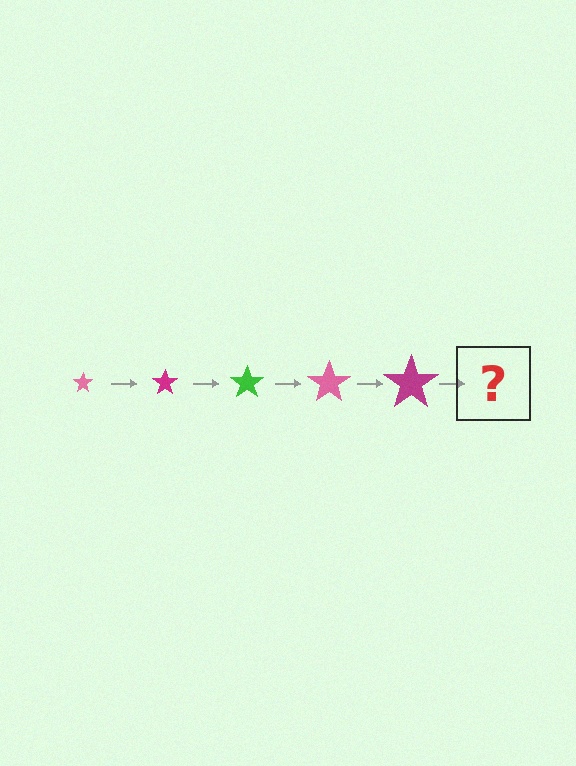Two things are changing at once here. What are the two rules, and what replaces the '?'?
The two rules are that the star grows larger each step and the color cycles through pink, magenta, and green. The '?' should be a green star, larger than the previous one.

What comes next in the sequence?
The next element should be a green star, larger than the previous one.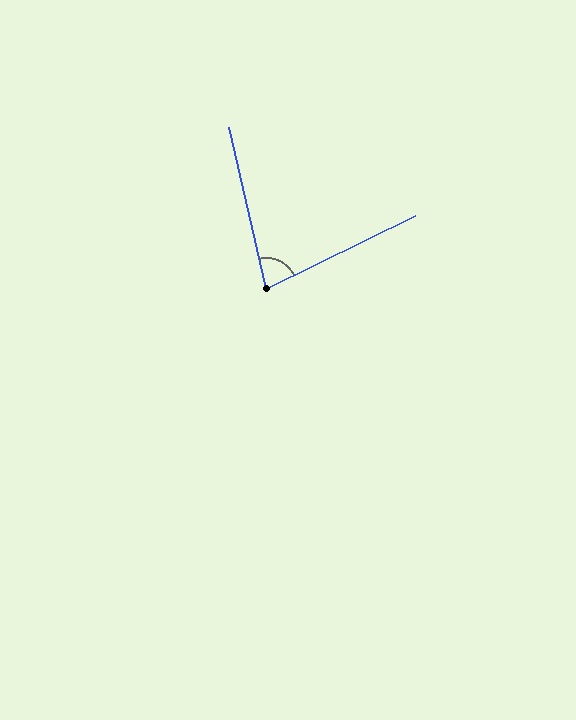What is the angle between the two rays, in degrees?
Approximately 77 degrees.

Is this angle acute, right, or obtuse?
It is acute.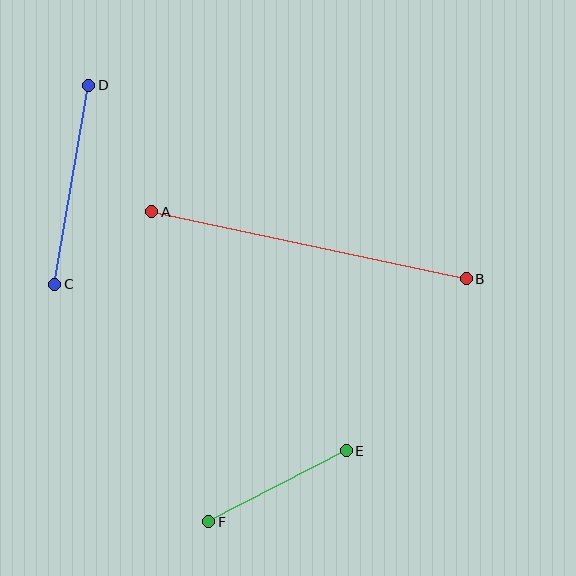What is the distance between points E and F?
The distance is approximately 155 pixels.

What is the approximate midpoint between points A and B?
The midpoint is at approximately (309, 245) pixels.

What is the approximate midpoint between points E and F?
The midpoint is at approximately (278, 486) pixels.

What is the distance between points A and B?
The distance is approximately 322 pixels.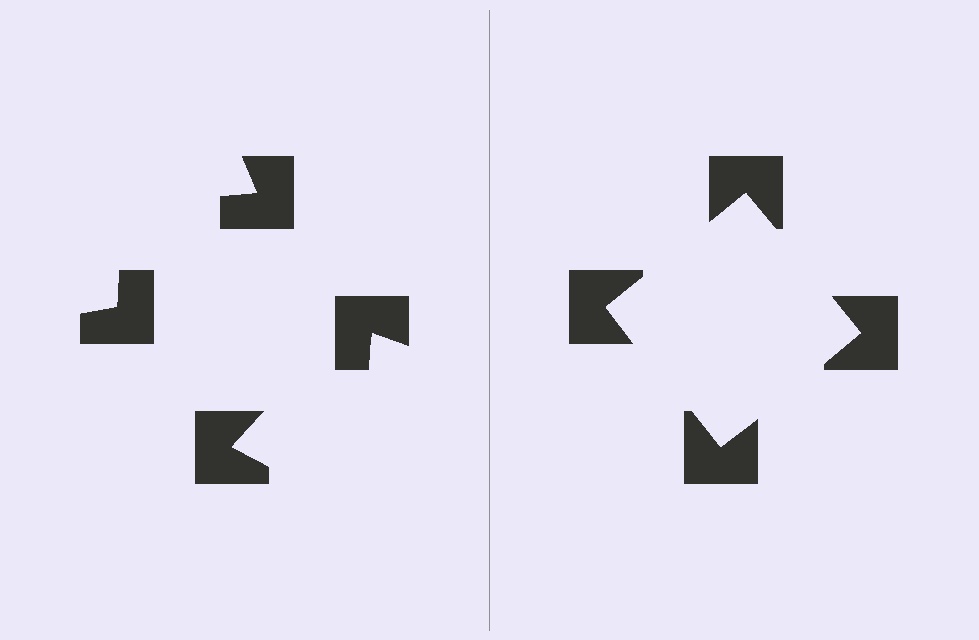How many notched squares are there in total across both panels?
8 — 4 on each side.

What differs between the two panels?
The notched squares are positioned identically on both sides; only the wedge orientations differ. On the right they align to a square; on the left they are misaligned.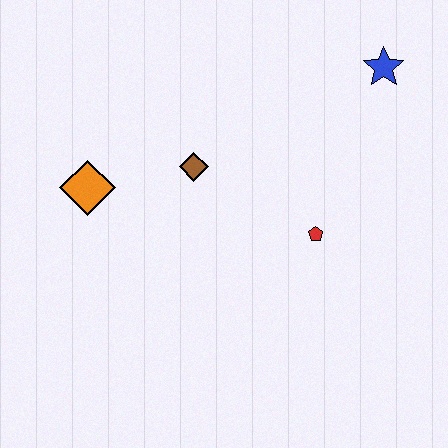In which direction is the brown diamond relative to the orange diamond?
The brown diamond is to the right of the orange diamond.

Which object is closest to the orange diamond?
The brown diamond is closest to the orange diamond.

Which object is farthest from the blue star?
The orange diamond is farthest from the blue star.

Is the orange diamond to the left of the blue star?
Yes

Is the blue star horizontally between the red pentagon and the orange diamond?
No